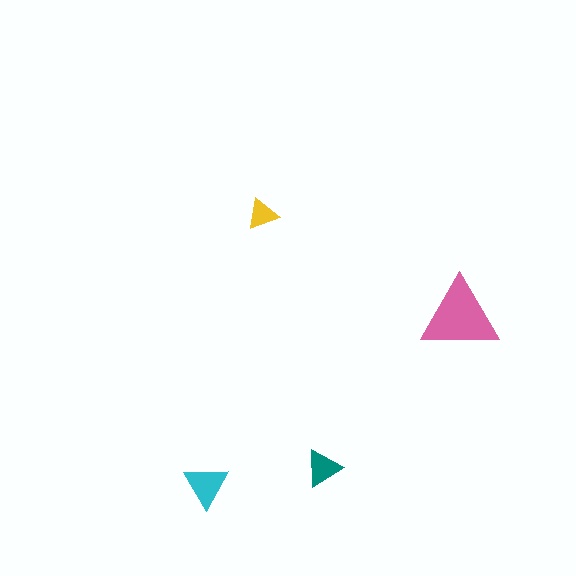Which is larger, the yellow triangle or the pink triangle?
The pink one.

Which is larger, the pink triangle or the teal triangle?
The pink one.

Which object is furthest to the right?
The pink triangle is rightmost.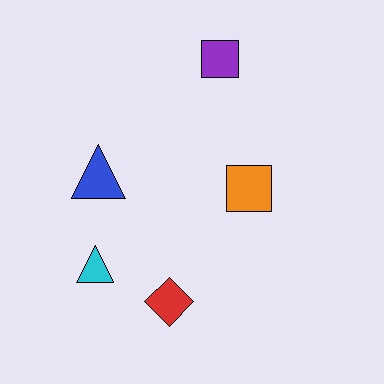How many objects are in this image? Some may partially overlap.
There are 5 objects.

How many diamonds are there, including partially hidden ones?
There is 1 diamond.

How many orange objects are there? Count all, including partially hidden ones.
There is 1 orange object.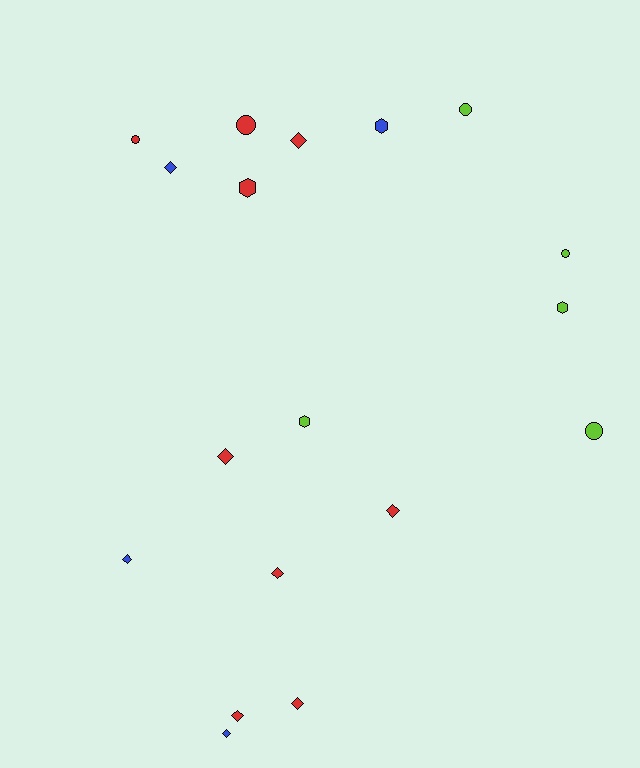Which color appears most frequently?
Red, with 9 objects.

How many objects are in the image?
There are 18 objects.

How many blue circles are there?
There are no blue circles.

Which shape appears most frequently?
Diamond, with 9 objects.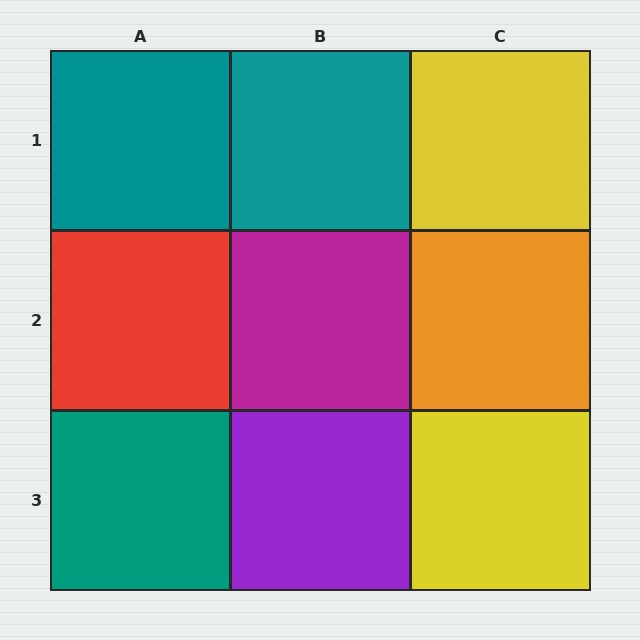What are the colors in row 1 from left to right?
Teal, teal, yellow.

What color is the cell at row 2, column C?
Orange.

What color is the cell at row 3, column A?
Teal.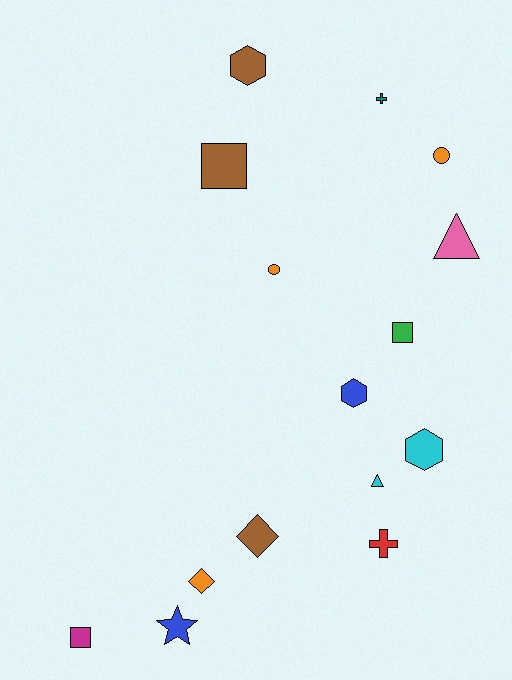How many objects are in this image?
There are 15 objects.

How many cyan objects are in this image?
There are 2 cyan objects.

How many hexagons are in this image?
There are 3 hexagons.